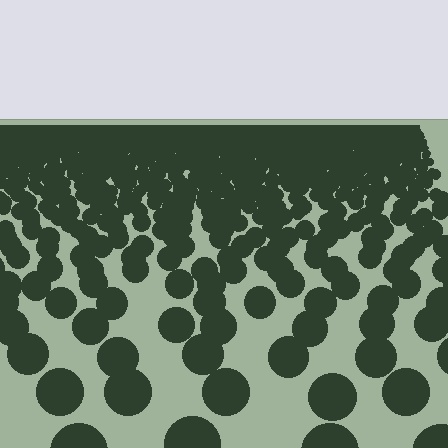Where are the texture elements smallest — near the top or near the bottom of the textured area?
Near the top.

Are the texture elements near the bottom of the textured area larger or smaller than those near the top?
Larger. Near the bottom, elements are closer to the viewer and appear at a bigger on-screen size.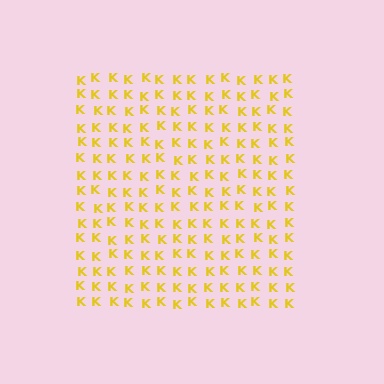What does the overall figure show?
The overall figure shows a square.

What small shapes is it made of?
It is made of small letter K's.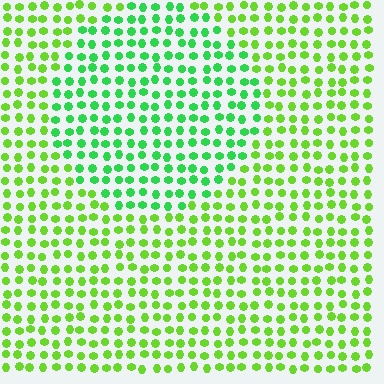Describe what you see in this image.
The image is filled with small lime elements in a uniform arrangement. A circle-shaped region is visible where the elements are tinted to a slightly different hue, forming a subtle color boundary.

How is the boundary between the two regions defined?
The boundary is defined purely by a slight shift in hue (about 33 degrees). Spacing, size, and orientation are identical on both sides.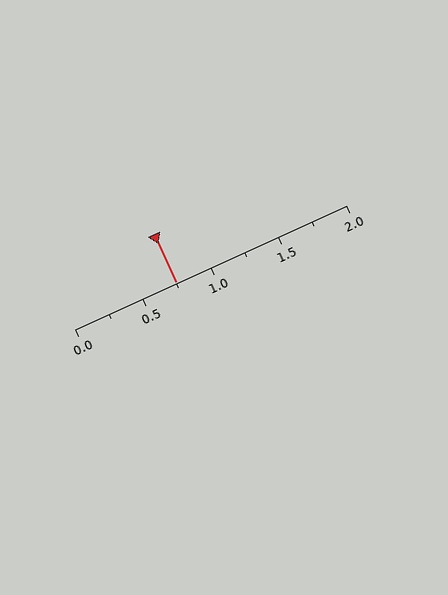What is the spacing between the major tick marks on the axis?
The major ticks are spaced 0.5 apart.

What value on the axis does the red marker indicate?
The marker indicates approximately 0.75.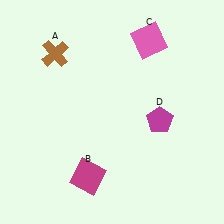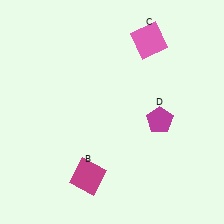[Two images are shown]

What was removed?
The brown cross (A) was removed in Image 2.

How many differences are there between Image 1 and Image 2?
There is 1 difference between the two images.